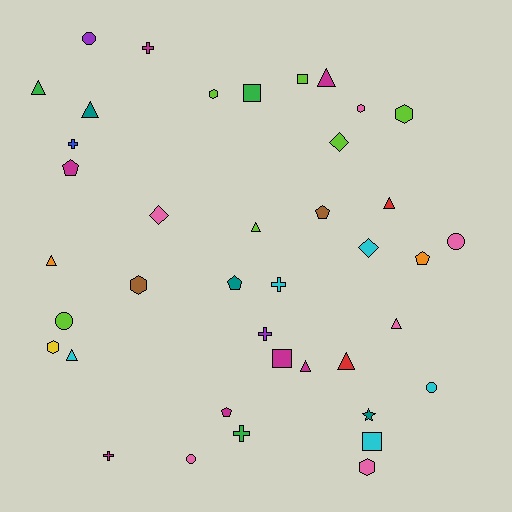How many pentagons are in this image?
There are 5 pentagons.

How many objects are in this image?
There are 40 objects.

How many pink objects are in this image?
There are 6 pink objects.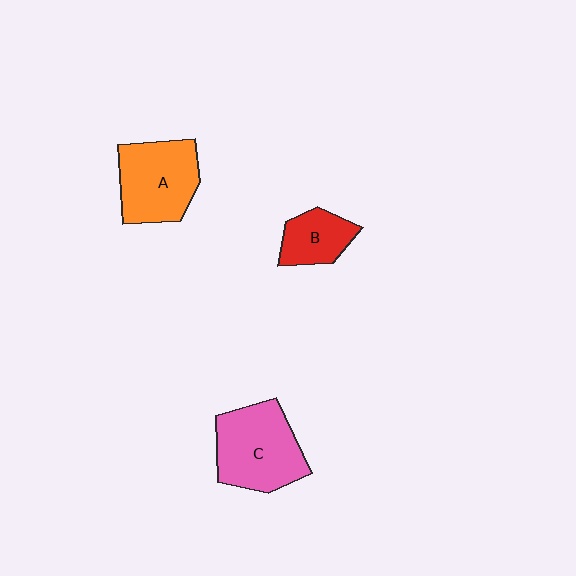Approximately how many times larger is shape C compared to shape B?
Approximately 1.9 times.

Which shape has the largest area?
Shape C (pink).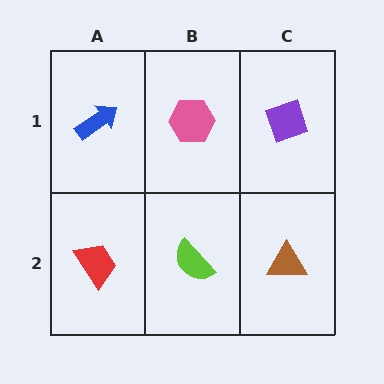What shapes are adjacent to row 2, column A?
A blue arrow (row 1, column A), a lime semicircle (row 2, column B).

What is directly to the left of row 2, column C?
A lime semicircle.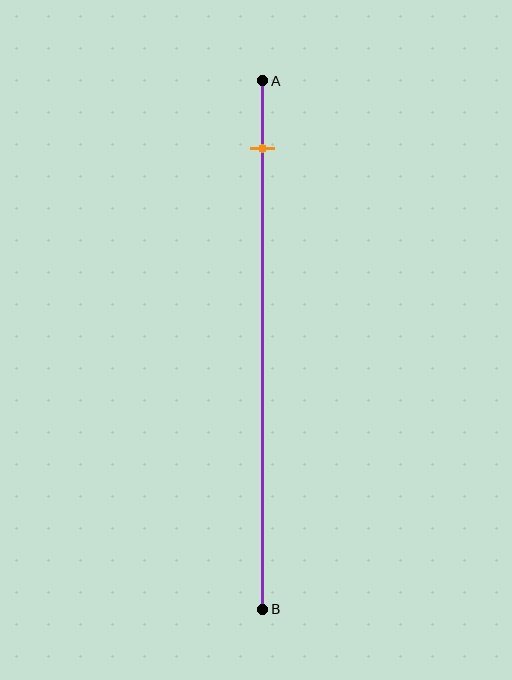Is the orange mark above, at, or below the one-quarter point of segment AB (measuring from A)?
The orange mark is above the one-quarter point of segment AB.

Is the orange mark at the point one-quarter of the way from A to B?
No, the mark is at about 15% from A, not at the 25% one-quarter point.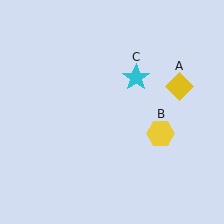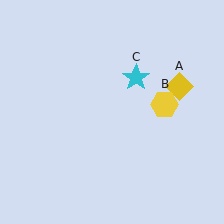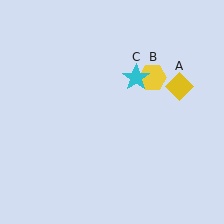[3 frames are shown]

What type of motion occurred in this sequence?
The yellow hexagon (object B) rotated counterclockwise around the center of the scene.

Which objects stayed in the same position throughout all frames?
Yellow diamond (object A) and cyan star (object C) remained stationary.